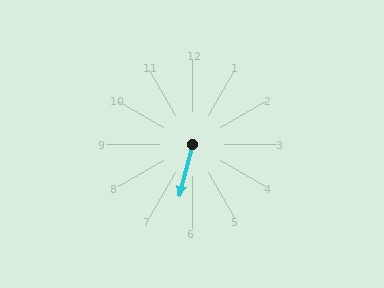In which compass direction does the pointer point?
South.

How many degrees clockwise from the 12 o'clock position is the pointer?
Approximately 194 degrees.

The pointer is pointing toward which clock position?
Roughly 6 o'clock.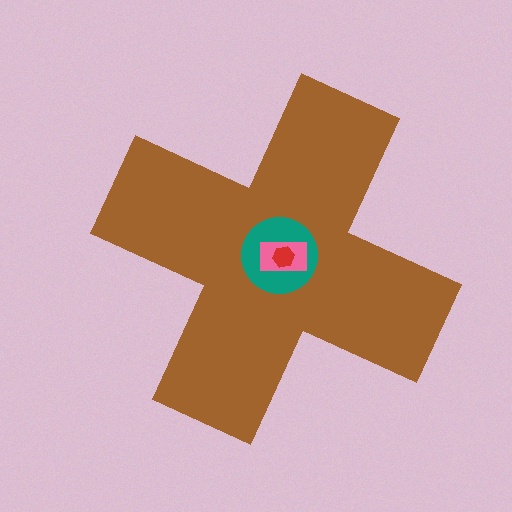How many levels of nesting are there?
4.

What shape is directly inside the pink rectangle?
The red hexagon.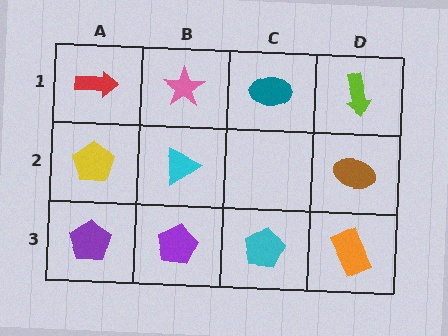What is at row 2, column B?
A cyan triangle.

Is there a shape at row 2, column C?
No, that cell is empty.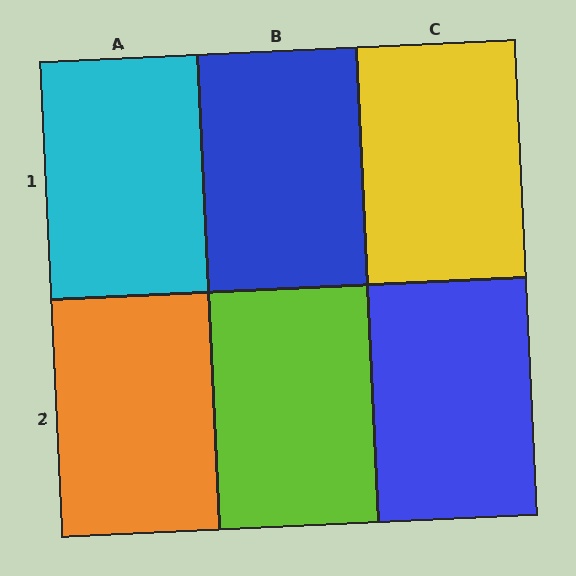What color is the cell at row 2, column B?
Lime.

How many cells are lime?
1 cell is lime.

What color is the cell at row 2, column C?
Blue.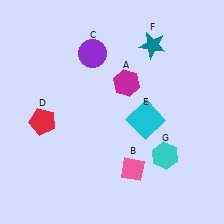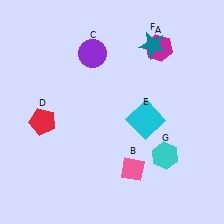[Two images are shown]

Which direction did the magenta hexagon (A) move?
The magenta hexagon (A) moved up.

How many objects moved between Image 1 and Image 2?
1 object moved between the two images.